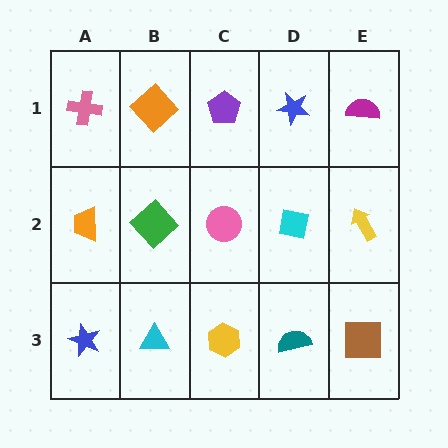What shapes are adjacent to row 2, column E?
A magenta semicircle (row 1, column E), a brown square (row 3, column E), a cyan square (row 2, column D).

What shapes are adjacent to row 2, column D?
A blue star (row 1, column D), a teal semicircle (row 3, column D), a pink circle (row 2, column C), a yellow arrow (row 2, column E).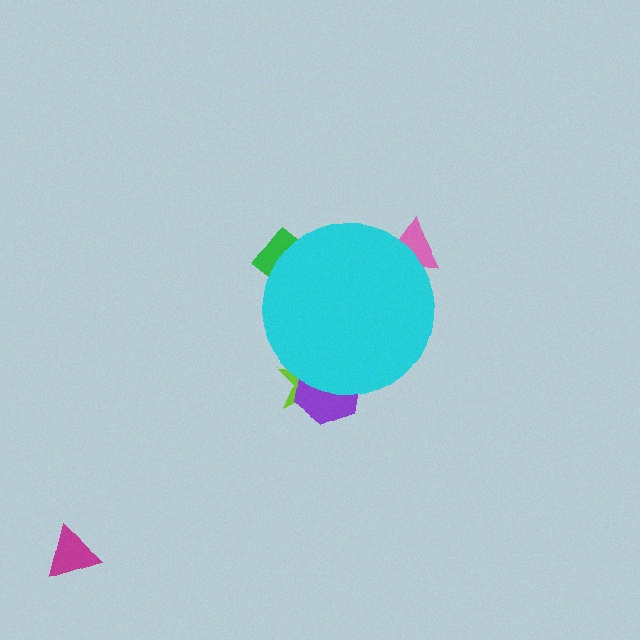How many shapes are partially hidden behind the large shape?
4 shapes are partially hidden.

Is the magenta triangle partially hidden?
No, the magenta triangle is fully visible.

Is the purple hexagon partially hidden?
Yes, the purple hexagon is partially hidden behind the cyan circle.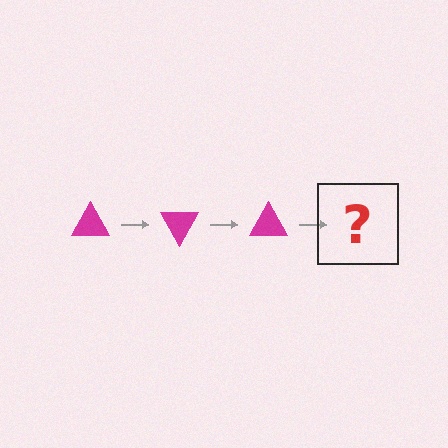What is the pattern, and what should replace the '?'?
The pattern is that the triangle rotates 60 degrees each step. The '?' should be a magenta triangle rotated 180 degrees.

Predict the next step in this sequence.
The next step is a magenta triangle rotated 180 degrees.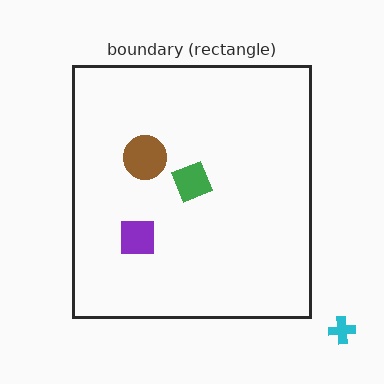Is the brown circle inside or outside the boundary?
Inside.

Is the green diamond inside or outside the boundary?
Inside.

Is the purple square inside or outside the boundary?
Inside.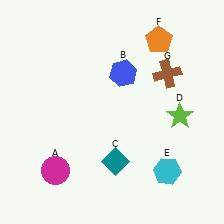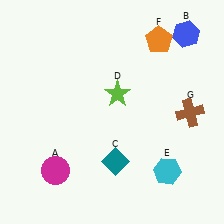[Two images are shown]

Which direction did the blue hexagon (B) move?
The blue hexagon (B) moved right.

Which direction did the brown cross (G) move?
The brown cross (G) moved down.